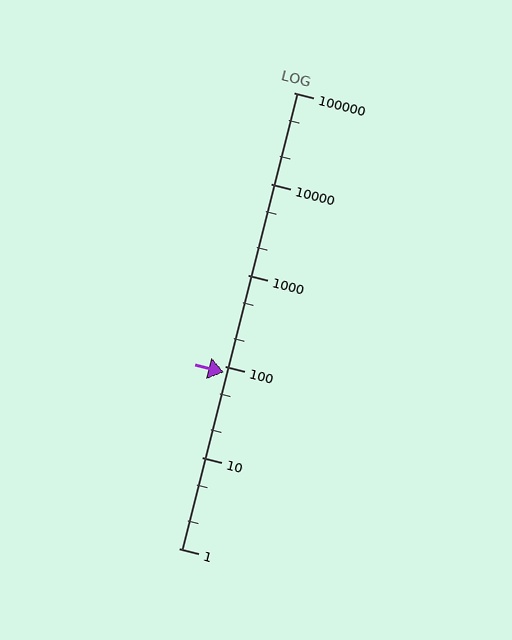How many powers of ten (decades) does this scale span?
The scale spans 5 decades, from 1 to 100000.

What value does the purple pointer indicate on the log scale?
The pointer indicates approximately 86.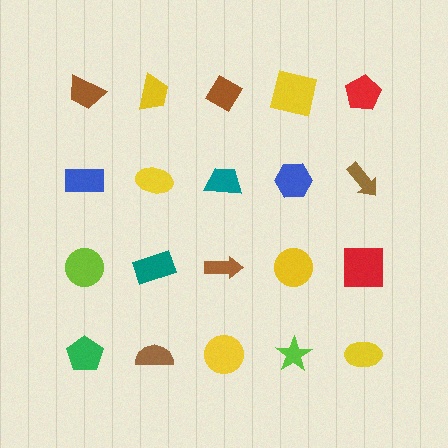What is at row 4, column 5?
A yellow ellipse.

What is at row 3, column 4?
A yellow circle.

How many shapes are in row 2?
5 shapes.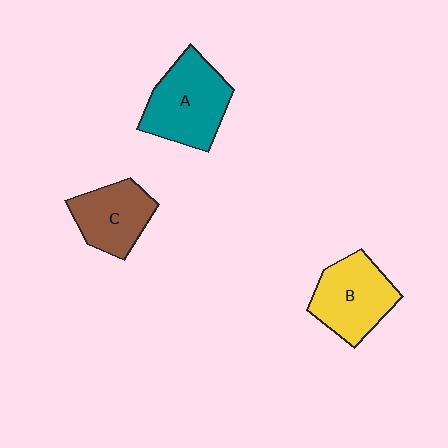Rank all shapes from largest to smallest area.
From largest to smallest: A (teal), B (yellow), C (brown).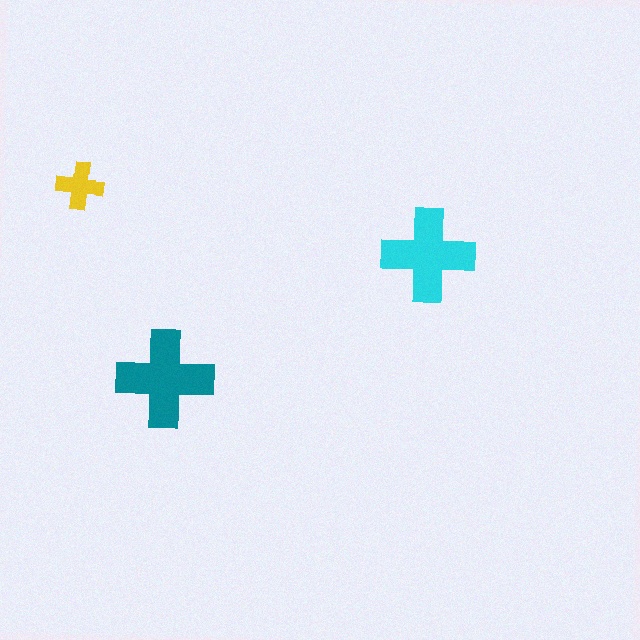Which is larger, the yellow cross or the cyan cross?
The cyan one.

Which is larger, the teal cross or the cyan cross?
The teal one.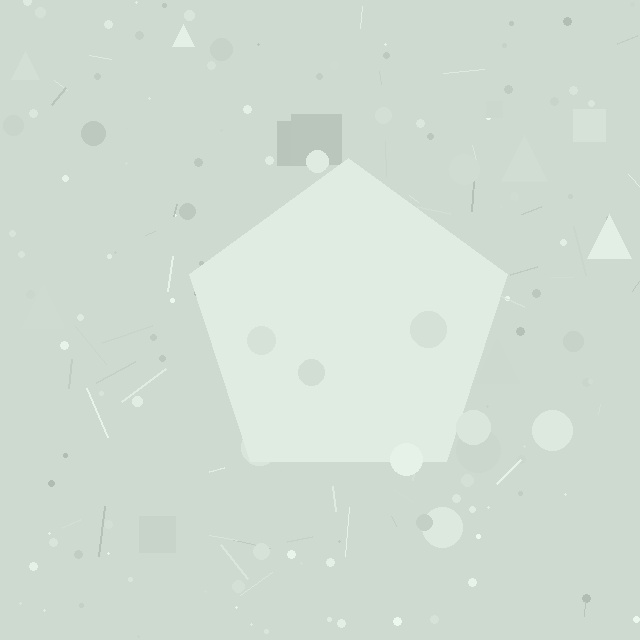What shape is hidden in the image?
A pentagon is hidden in the image.